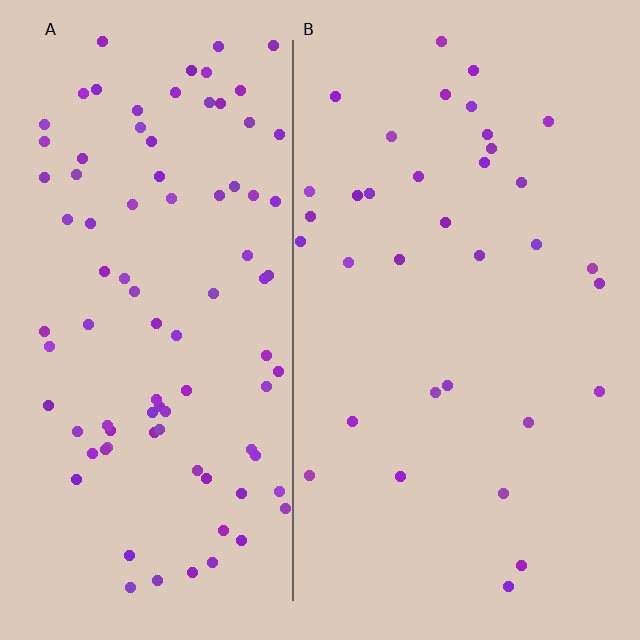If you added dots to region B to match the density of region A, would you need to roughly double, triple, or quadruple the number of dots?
Approximately triple.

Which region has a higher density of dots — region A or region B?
A (the left).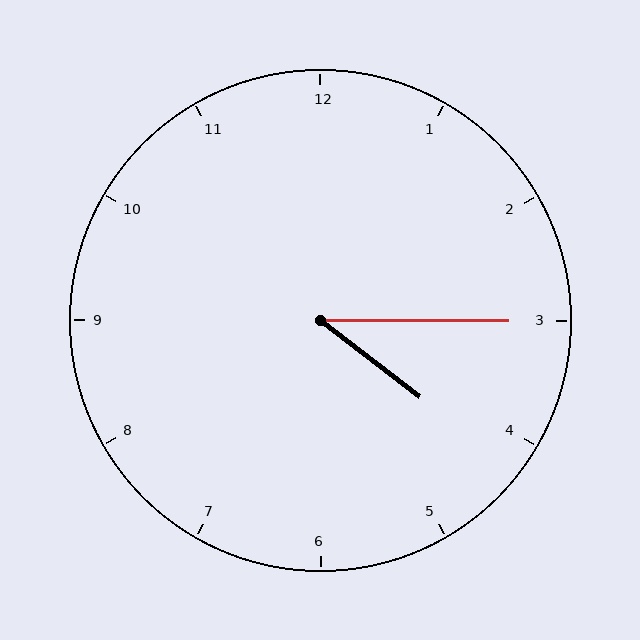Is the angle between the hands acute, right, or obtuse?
It is acute.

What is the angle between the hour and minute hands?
Approximately 38 degrees.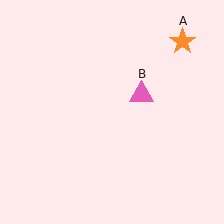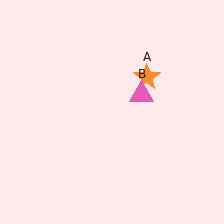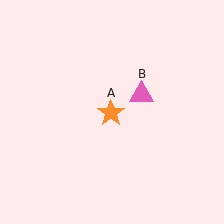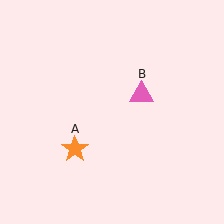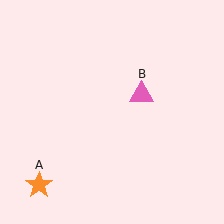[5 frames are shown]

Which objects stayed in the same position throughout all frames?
Pink triangle (object B) remained stationary.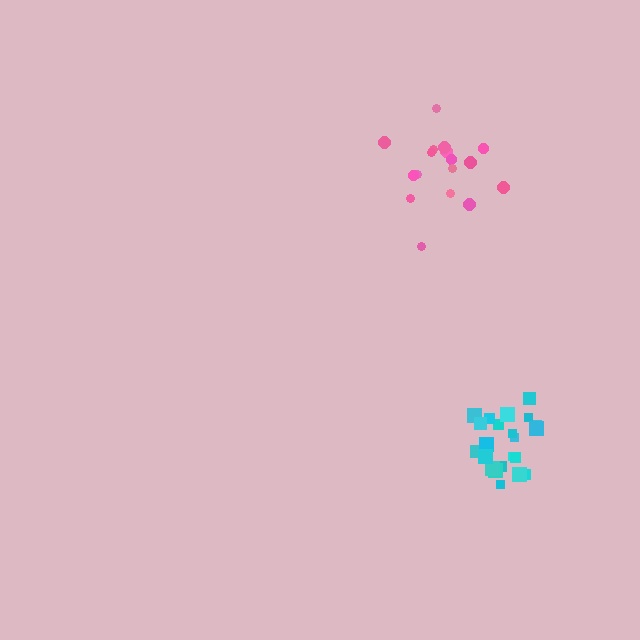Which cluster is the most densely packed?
Cyan.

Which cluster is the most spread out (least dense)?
Pink.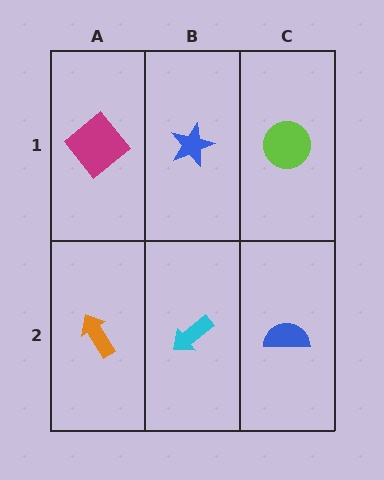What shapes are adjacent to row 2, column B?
A blue star (row 1, column B), an orange arrow (row 2, column A), a blue semicircle (row 2, column C).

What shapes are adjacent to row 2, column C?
A lime circle (row 1, column C), a cyan arrow (row 2, column B).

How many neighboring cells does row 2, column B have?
3.